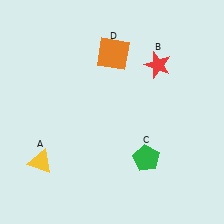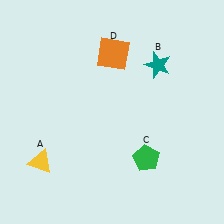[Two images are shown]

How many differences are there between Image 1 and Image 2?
There is 1 difference between the two images.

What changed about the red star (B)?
In Image 1, B is red. In Image 2, it changed to teal.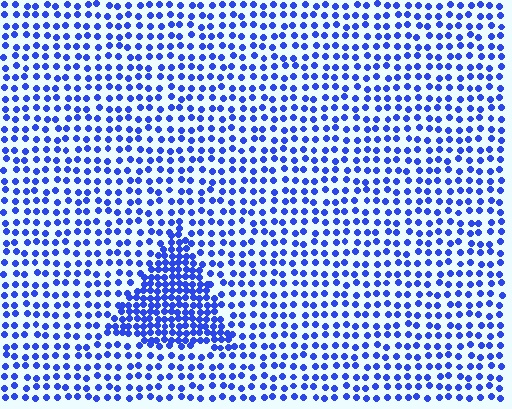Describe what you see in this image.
The image contains small blue elements arranged at two different densities. A triangle-shaped region is visible where the elements are more densely packed than the surrounding area.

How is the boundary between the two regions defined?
The boundary is defined by a change in element density (approximately 2.2x ratio). All elements are the same color, size, and shape.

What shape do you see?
I see a triangle.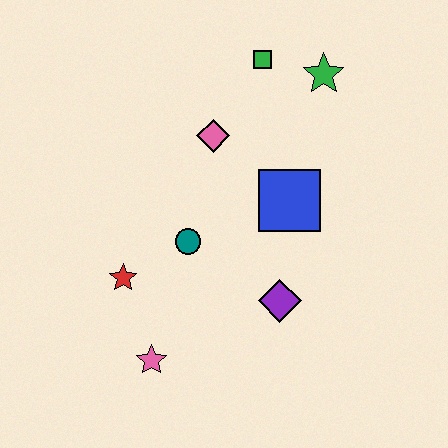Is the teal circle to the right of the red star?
Yes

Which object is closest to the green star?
The green square is closest to the green star.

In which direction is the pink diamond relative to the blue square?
The pink diamond is to the left of the blue square.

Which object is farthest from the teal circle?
The green star is farthest from the teal circle.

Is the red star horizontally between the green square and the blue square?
No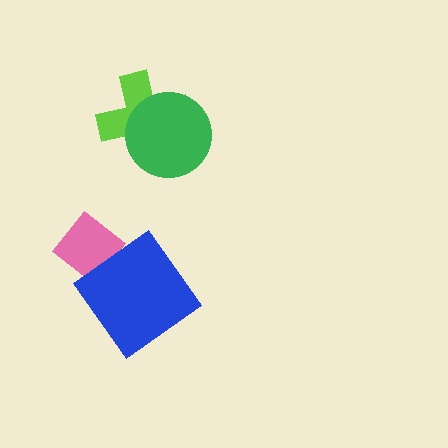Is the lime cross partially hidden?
Yes, it is partially covered by another shape.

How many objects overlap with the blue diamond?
0 objects overlap with the blue diamond.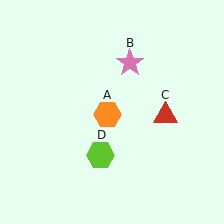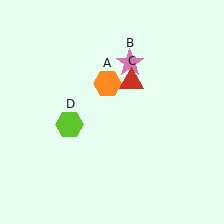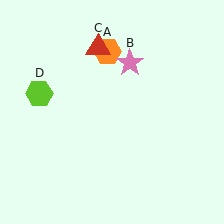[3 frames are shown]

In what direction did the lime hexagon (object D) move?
The lime hexagon (object D) moved up and to the left.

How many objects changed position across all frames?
3 objects changed position: orange hexagon (object A), red triangle (object C), lime hexagon (object D).